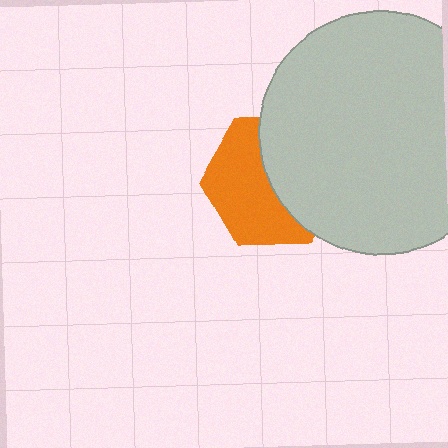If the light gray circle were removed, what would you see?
You would see the complete orange hexagon.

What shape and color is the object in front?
The object in front is a light gray circle.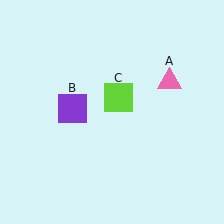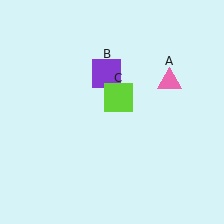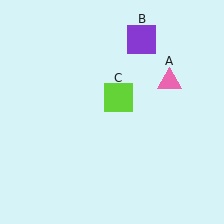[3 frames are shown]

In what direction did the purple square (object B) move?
The purple square (object B) moved up and to the right.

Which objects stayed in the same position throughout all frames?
Pink triangle (object A) and lime square (object C) remained stationary.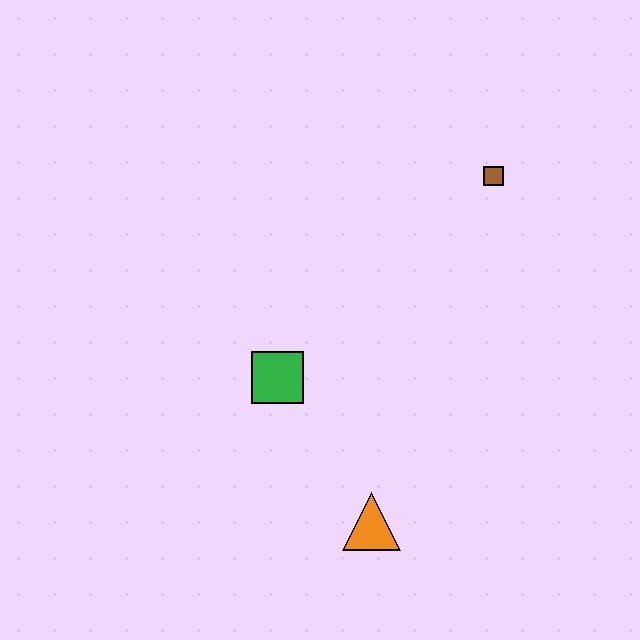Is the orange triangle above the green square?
No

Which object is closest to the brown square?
The green square is closest to the brown square.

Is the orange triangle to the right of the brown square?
No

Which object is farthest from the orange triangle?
The brown square is farthest from the orange triangle.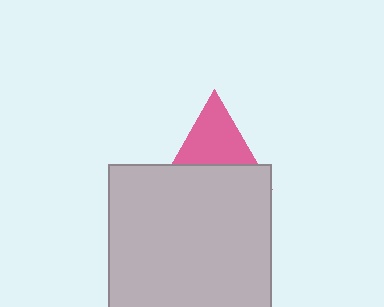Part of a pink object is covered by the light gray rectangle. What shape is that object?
It is a triangle.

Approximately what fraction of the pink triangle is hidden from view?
Roughly 45% of the pink triangle is hidden behind the light gray rectangle.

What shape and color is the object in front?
The object in front is a light gray rectangle.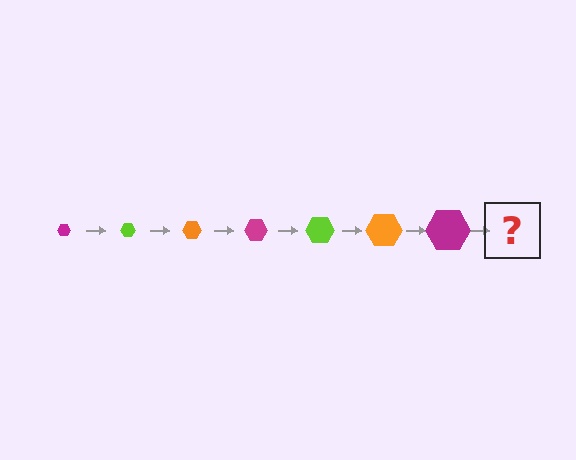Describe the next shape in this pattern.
It should be a lime hexagon, larger than the previous one.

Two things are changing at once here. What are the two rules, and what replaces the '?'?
The two rules are that the hexagon grows larger each step and the color cycles through magenta, lime, and orange. The '?' should be a lime hexagon, larger than the previous one.